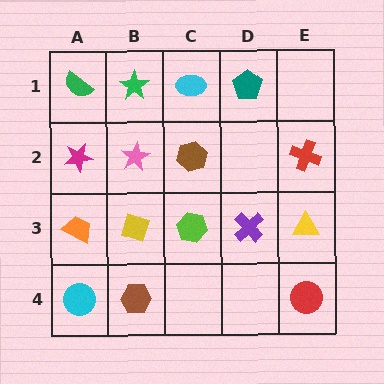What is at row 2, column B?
A pink star.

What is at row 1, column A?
A green semicircle.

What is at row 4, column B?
A brown hexagon.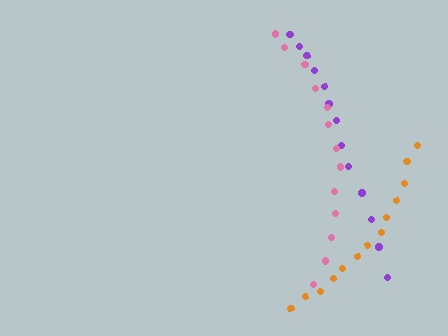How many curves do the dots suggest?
There are 3 distinct paths.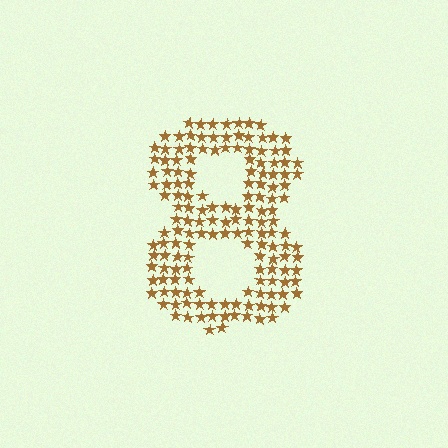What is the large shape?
The large shape is the digit 8.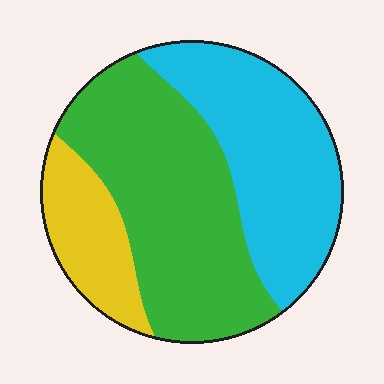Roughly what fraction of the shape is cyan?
Cyan covers around 35% of the shape.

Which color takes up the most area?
Green, at roughly 45%.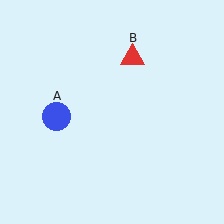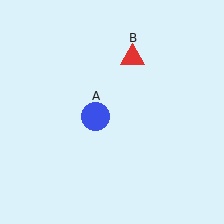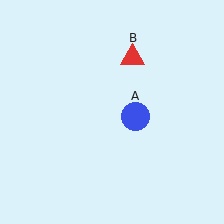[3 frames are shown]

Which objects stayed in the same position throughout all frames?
Red triangle (object B) remained stationary.